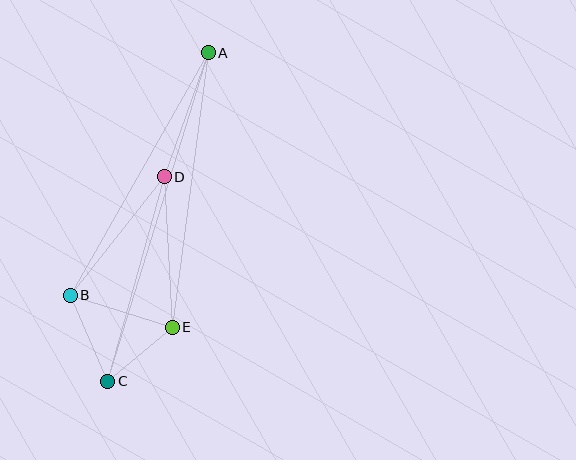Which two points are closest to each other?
Points C and E are closest to each other.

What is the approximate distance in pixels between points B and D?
The distance between B and D is approximately 151 pixels.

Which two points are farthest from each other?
Points A and C are farthest from each other.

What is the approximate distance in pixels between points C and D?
The distance between C and D is approximately 212 pixels.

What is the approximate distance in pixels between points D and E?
The distance between D and E is approximately 151 pixels.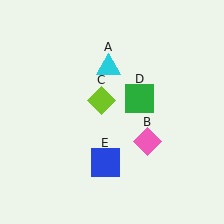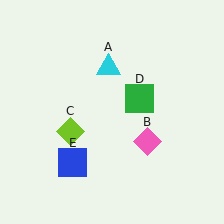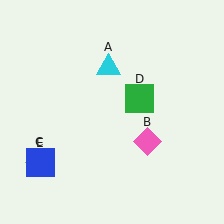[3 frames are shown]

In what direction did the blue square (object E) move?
The blue square (object E) moved left.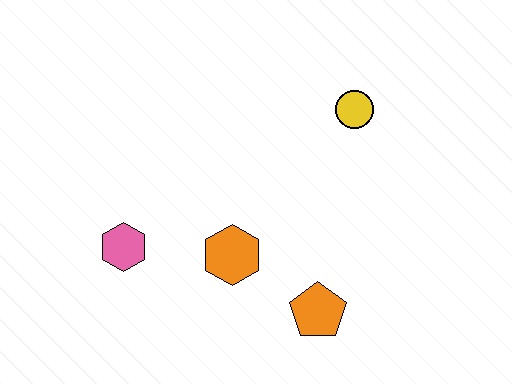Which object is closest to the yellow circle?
The orange hexagon is closest to the yellow circle.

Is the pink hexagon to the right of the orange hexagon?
No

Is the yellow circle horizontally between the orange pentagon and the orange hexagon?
No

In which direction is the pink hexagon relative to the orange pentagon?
The pink hexagon is to the left of the orange pentagon.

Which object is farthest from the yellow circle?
The pink hexagon is farthest from the yellow circle.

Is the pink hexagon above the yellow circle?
No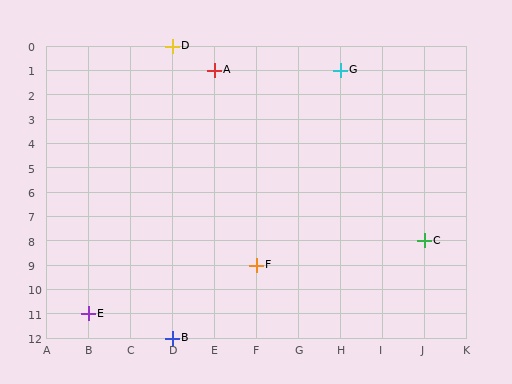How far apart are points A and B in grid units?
Points A and B are 1 column and 11 rows apart (about 11.0 grid units diagonally).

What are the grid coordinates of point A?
Point A is at grid coordinates (E, 1).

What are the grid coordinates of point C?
Point C is at grid coordinates (J, 8).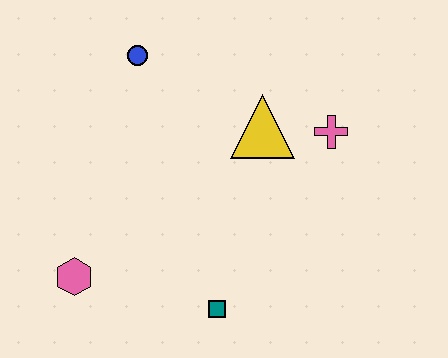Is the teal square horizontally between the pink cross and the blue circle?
Yes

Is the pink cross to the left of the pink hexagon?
No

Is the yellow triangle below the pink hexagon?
No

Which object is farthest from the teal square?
The blue circle is farthest from the teal square.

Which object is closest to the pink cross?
The yellow triangle is closest to the pink cross.